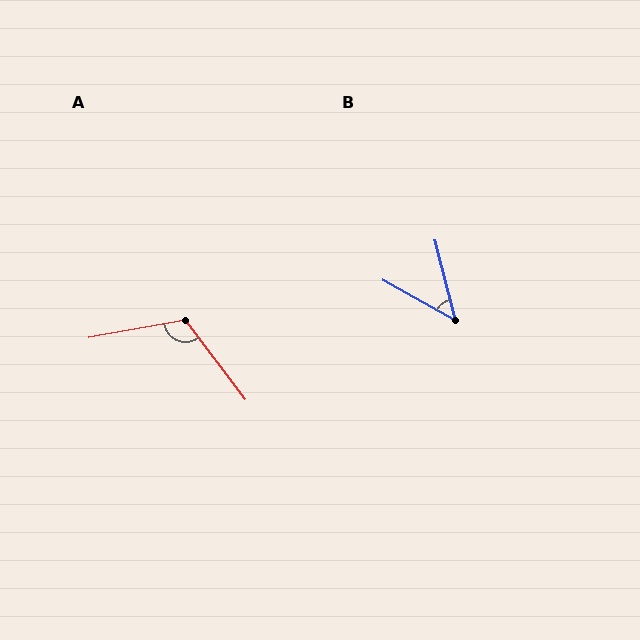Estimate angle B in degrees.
Approximately 46 degrees.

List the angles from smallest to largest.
B (46°), A (117°).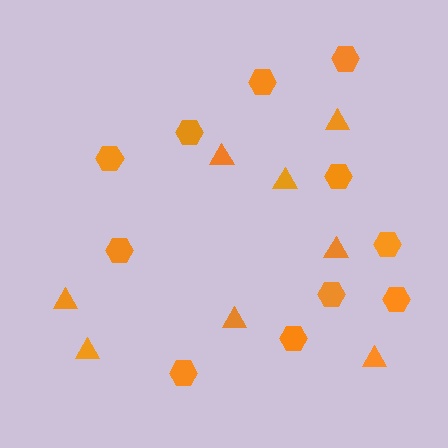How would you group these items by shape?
There are 2 groups: one group of hexagons (11) and one group of triangles (8).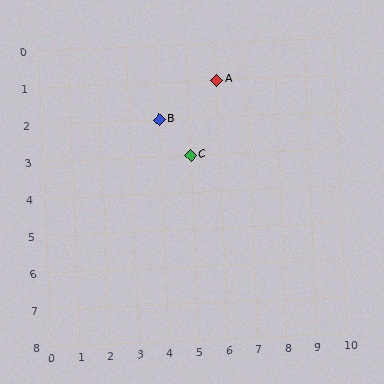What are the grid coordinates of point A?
Point A is at grid coordinates (6, 1).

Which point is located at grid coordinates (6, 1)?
Point A is at (6, 1).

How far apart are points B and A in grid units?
Points B and A are 2 columns and 1 row apart (about 2.2 grid units diagonally).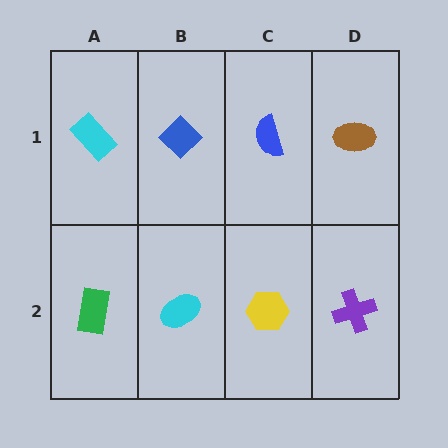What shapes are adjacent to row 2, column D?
A brown ellipse (row 1, column D), a yellow hexagon (row 2, column C).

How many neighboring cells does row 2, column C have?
3.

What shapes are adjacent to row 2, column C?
A blue semicircle (row 1, column C), a cyan ellipse (row 2, column B), a purple cross (row 2, column D).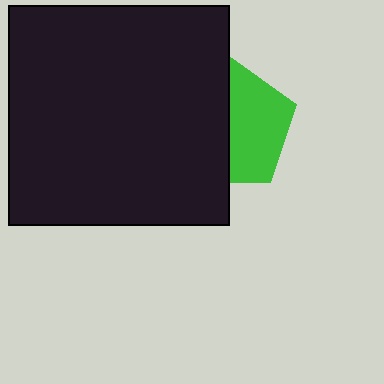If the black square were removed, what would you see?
You would see the complete green pentagon.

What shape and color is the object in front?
The object in front is a black square.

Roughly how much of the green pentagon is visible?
About half of it is visible (roughly 50%).